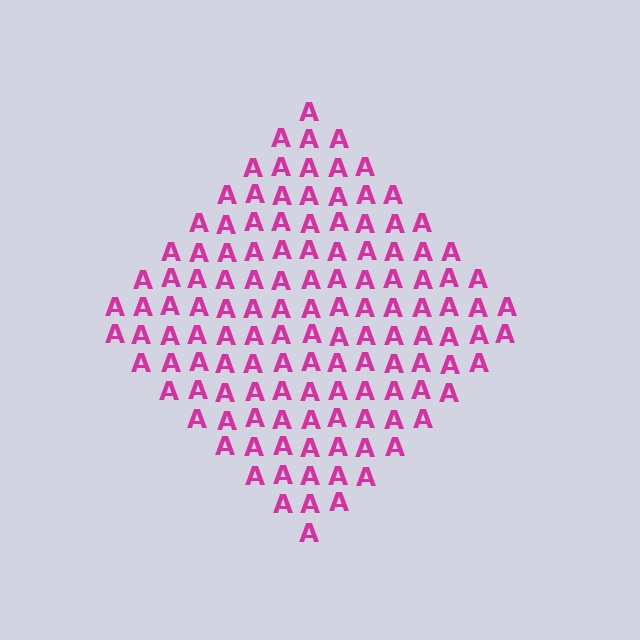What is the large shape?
The large shape is a diamond.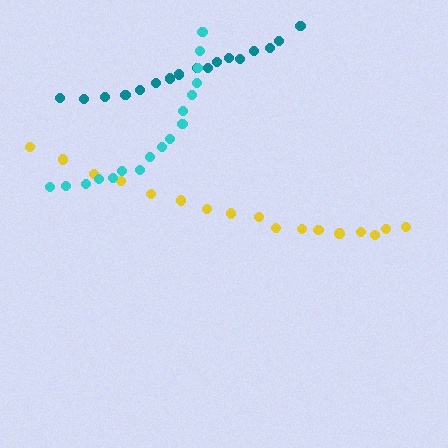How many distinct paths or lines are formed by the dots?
There are 3 distinct paths.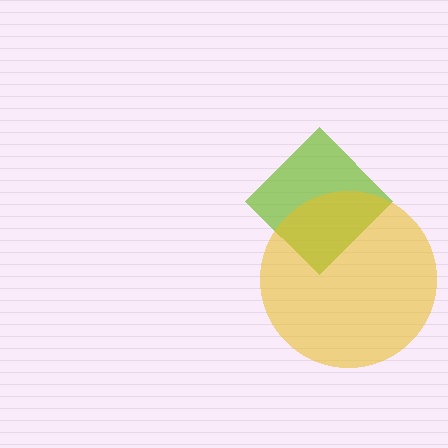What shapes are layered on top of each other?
The layered shapes are: a lime diamond, a yellow circle.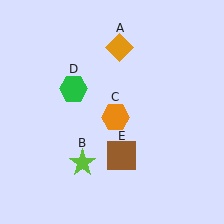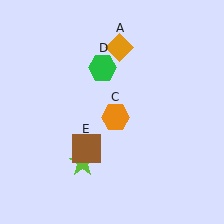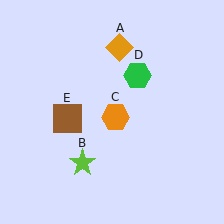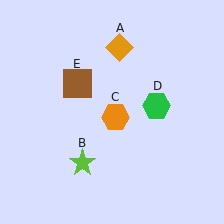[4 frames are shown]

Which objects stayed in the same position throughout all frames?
Orange diamond (object A) and lime star (object B) and orange hexagon (object C) remained stationary.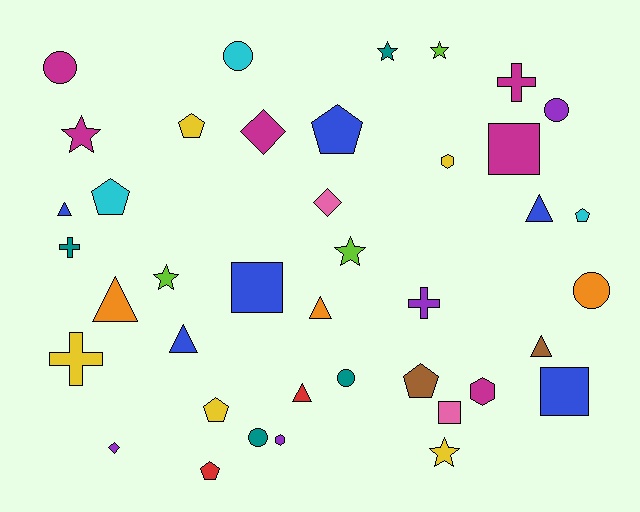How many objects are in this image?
There are 40 objects.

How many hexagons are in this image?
There are 3 hexagons.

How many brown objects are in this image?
There are 2 brown objects.